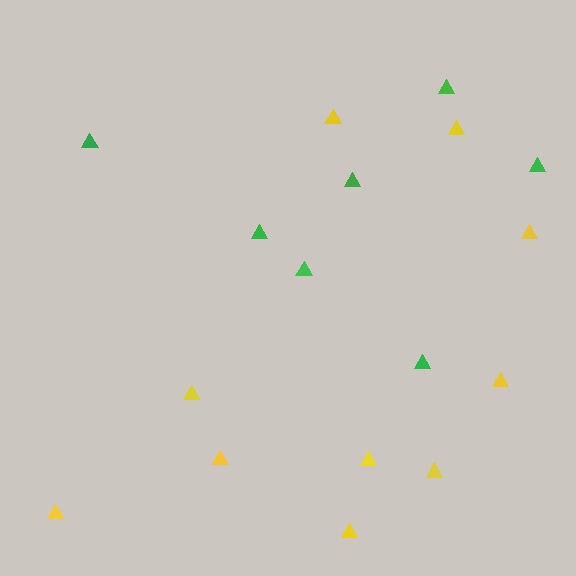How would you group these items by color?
There are 2 groups: one group of yellow triangles (10) and one group of green triangles (7).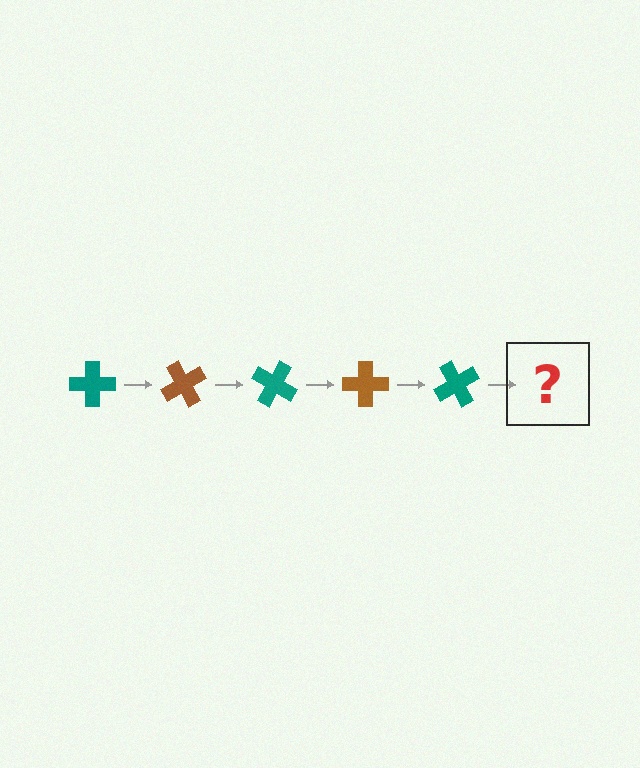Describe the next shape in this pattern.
It should be a brown cross, rotated 300 degrees from the start.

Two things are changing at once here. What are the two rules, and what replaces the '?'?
The two rules are that it rotates 60 degrees each step and the color cycles through teal and brown. The '?' should be a brown cross, rotated 300 degrees from the start.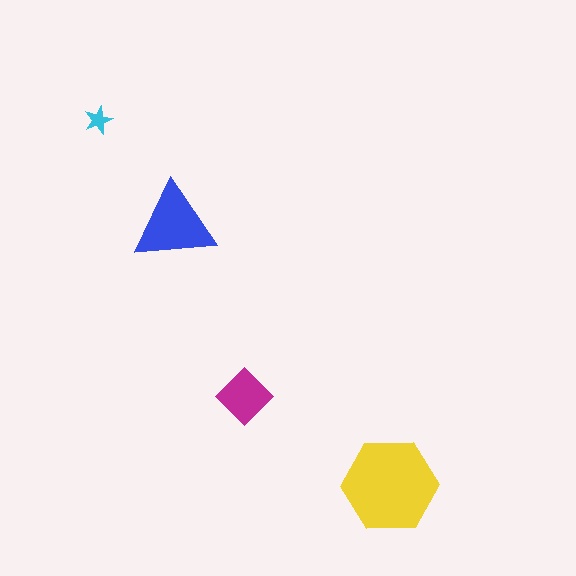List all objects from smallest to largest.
The cyan star, the magenta diamond, the blue triangle, the yellow hexagon.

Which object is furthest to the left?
The cyan star is leftmost.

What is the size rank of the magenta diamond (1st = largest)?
3rd.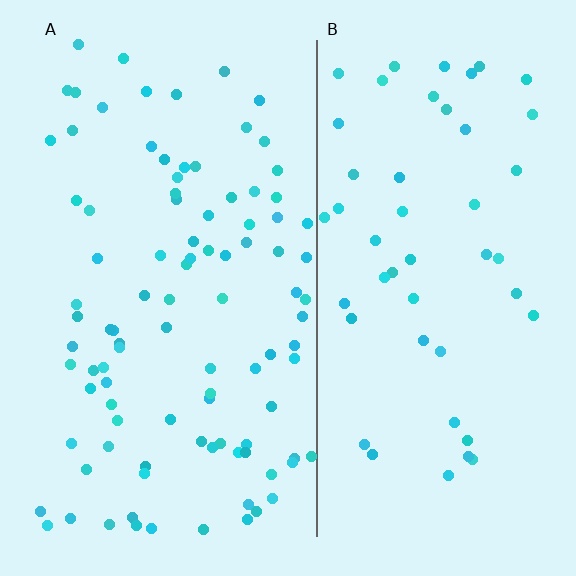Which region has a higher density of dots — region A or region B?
A (the left).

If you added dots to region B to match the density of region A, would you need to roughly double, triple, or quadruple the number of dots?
Approximately double.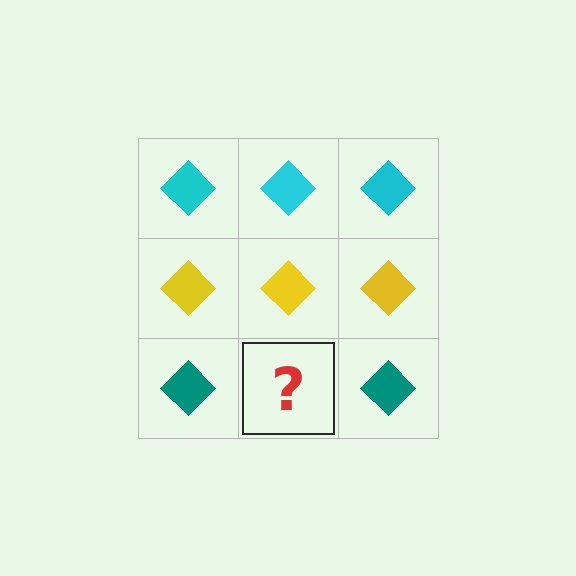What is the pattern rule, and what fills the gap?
The rule is that each row has a consistent color. The gap should be filled with a teal diamond.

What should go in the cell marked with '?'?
The missing cell should contain a teal diamond.